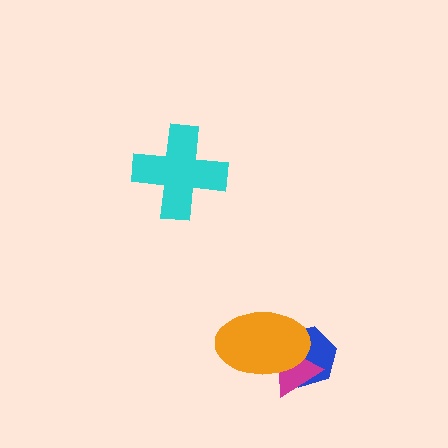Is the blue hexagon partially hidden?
Yes, it is partially covered by another shape.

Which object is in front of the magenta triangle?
The orange ellipse is in front of the magenta triangle.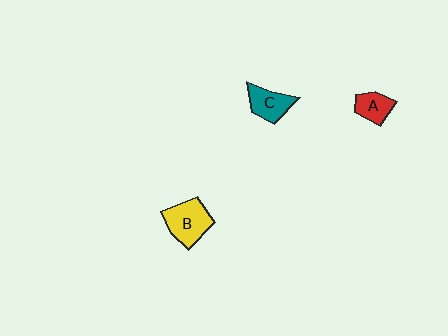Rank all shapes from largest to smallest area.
From largest to smallest: B (yellow), C (teal), A (red).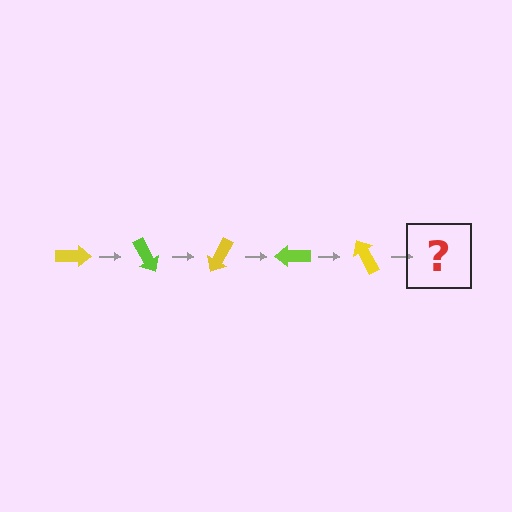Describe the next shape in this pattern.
It should be a lime arrow, rotated 300 degrees from the start.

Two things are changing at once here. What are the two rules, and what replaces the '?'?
The two rules are that it rotates 60 degrees each step and the color cycles through yellow and lime. The '?' should be a lime arrow, rotated 300 degrees from the start.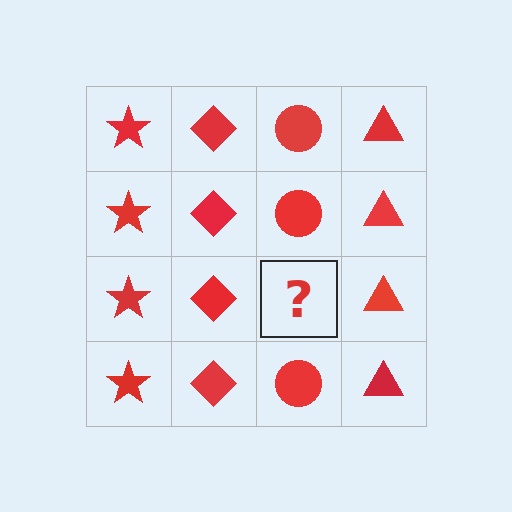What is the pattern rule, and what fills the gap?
The rule is that each column has a consistent shape. The gap should be filled with a red circle.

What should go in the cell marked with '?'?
The missing cell should contain a red circle.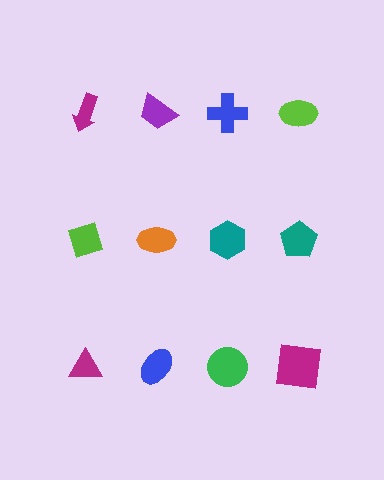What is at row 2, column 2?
An orange ellipse.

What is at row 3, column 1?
A magenta triangle.